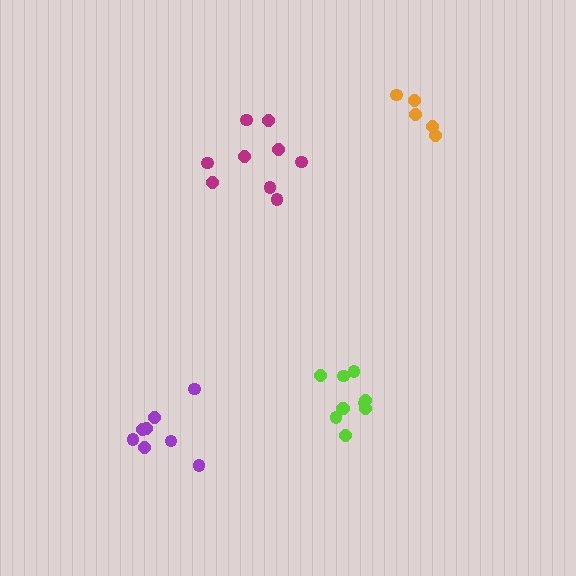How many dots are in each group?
Group 1: 9 dots, Group 2: 5 dots, Group 3: 8 dots, Group 4: 10 dots (32 total).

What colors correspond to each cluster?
The clusters are colored: magenta, orange, purple, lime.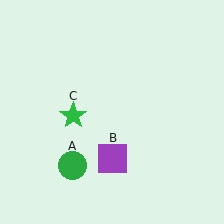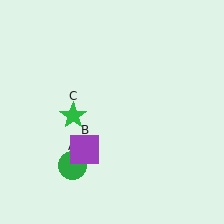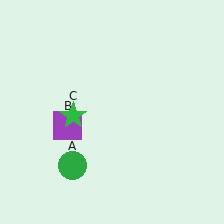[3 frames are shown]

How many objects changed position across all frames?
1 object changed position: purple square (object B).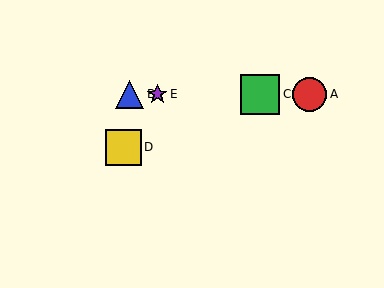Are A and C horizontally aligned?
Yes, both are at y≈94.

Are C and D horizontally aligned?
No, C is at y≈94 and D is at y≈147.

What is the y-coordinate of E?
Object E is at y≈94.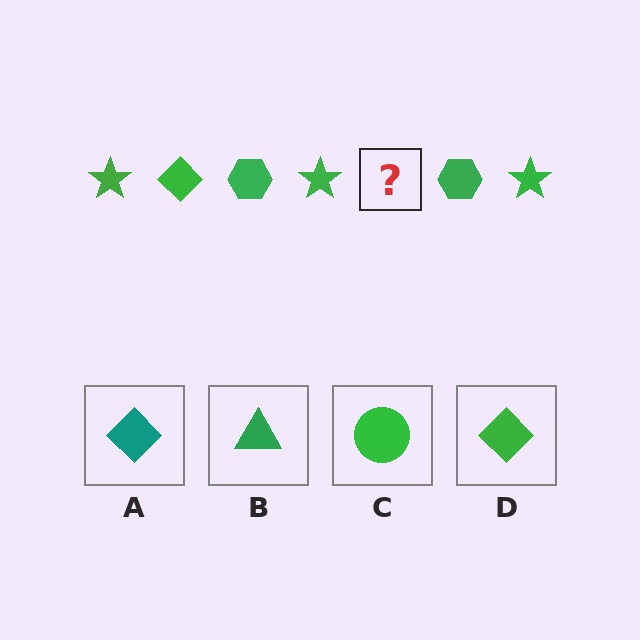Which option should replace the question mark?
Option D.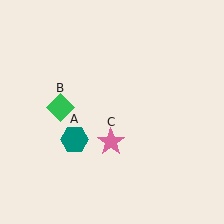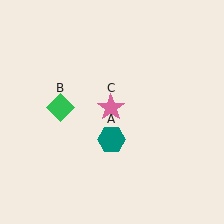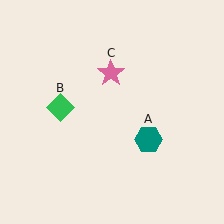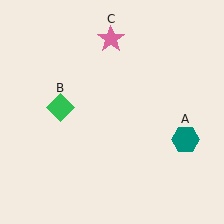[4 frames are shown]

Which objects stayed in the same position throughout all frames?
Green diamond (object B) remained stationary.